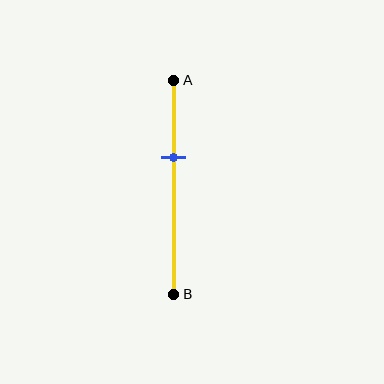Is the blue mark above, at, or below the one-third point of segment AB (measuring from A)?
The blue mark is approximately at the one-third point of segment AB.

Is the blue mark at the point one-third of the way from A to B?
Yes, the mark is approximately at the one-third point.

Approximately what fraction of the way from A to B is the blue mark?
The blue mark is approximately 35% of the way from A to B.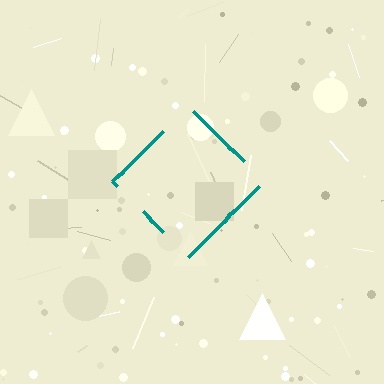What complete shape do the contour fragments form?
The contour fragments form a diamond.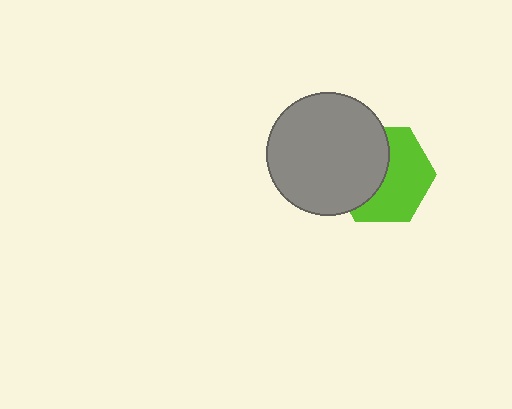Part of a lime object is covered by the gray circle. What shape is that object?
It is a hexagon.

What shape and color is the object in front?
The object in front is a gray circle.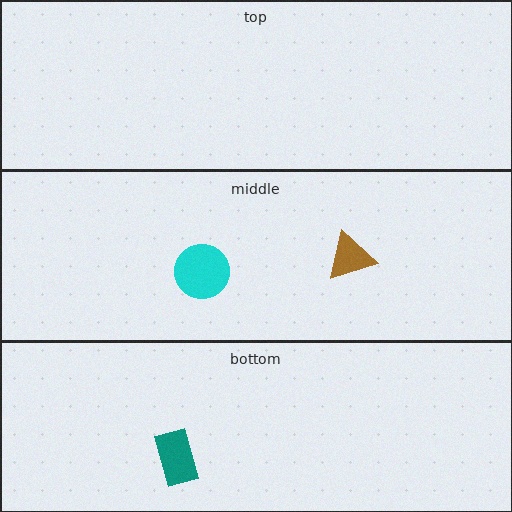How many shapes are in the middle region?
2.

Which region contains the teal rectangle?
The bottom region.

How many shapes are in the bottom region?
1.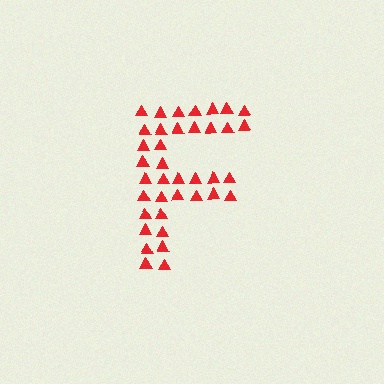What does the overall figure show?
The overall figure shows the letter F.